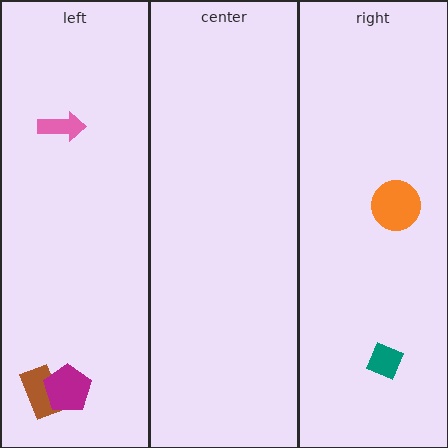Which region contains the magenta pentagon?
The left region.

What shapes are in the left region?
The brown rectangle, the magenta pentagon, the pink arrow.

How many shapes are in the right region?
2.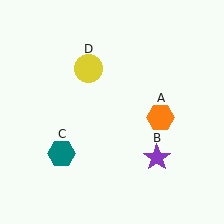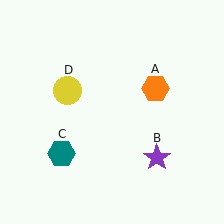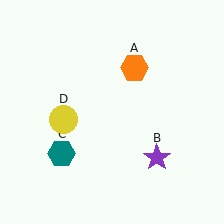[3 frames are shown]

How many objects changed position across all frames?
2 objects changed position: orange hexagon (object A), yellow circle (object D).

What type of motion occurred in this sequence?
The orange hexagon (object A), yellow circle (object D) rotated counterclockwise around the center of the scene.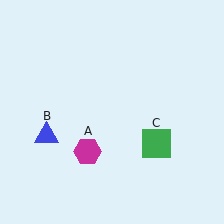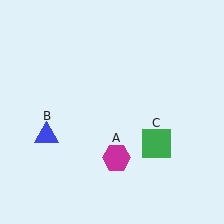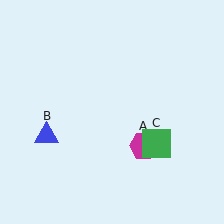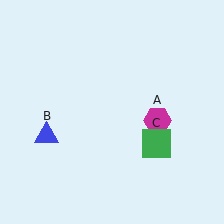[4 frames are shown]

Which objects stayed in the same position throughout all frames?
Blue triangle (object B) and green square (object C) remained stationary.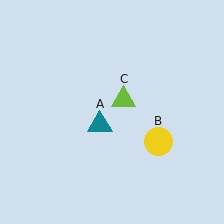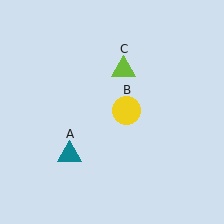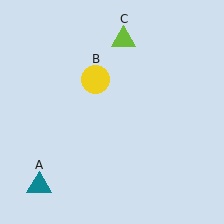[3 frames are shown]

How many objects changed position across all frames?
3 objects changed position: teal triangle (object A), yellow circle (object B), lime triangle (object C).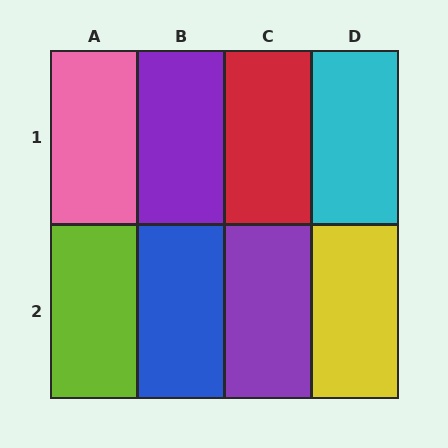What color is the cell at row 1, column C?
Red.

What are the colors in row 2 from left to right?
Lime, blue, purple, yellow.